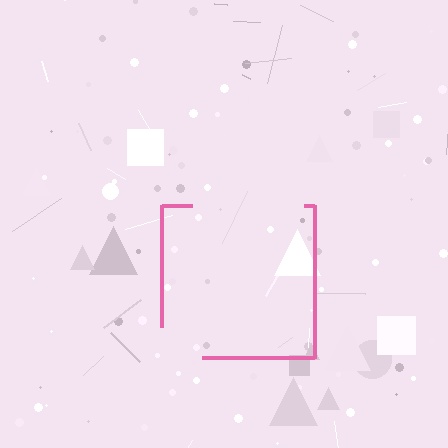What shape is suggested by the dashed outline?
The dashed outline suggests a square.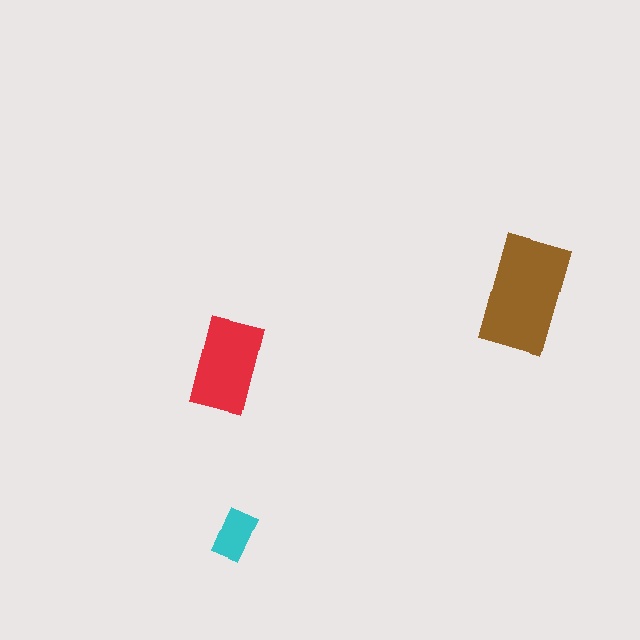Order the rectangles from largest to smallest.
the brown one, the red one, the cyan one.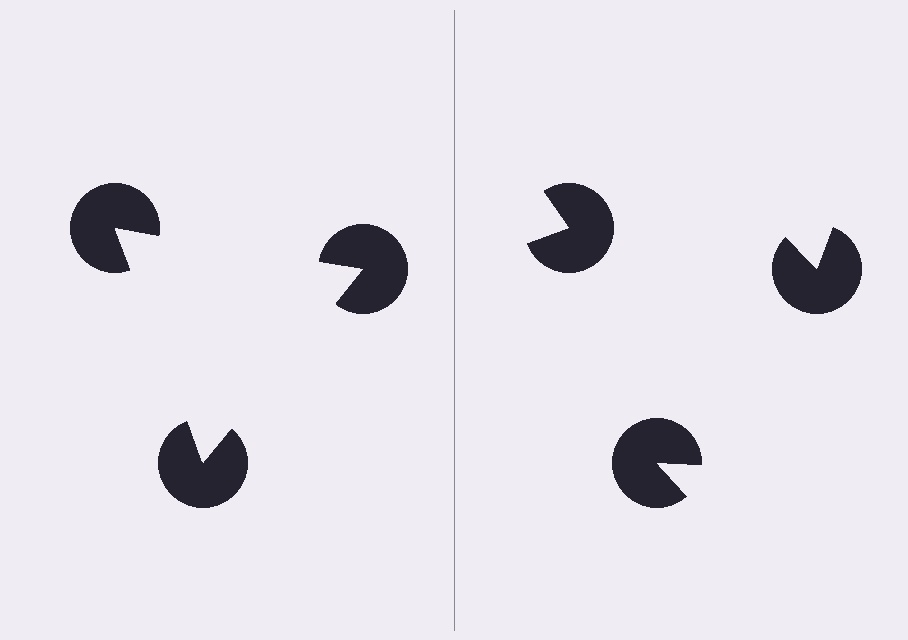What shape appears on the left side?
An illusory triangle.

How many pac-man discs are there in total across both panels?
6 — 3 on each side.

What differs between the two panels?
The pac-man discs are positioned identically on both sides; only the wedge orientations differ. On the left they align to a triangle; on the right they are misaligned.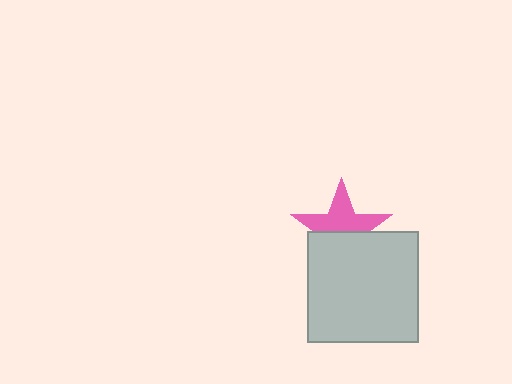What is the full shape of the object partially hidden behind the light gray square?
The partially hidden object is a pink star.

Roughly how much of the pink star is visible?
About half of it is visible (roughly 56%).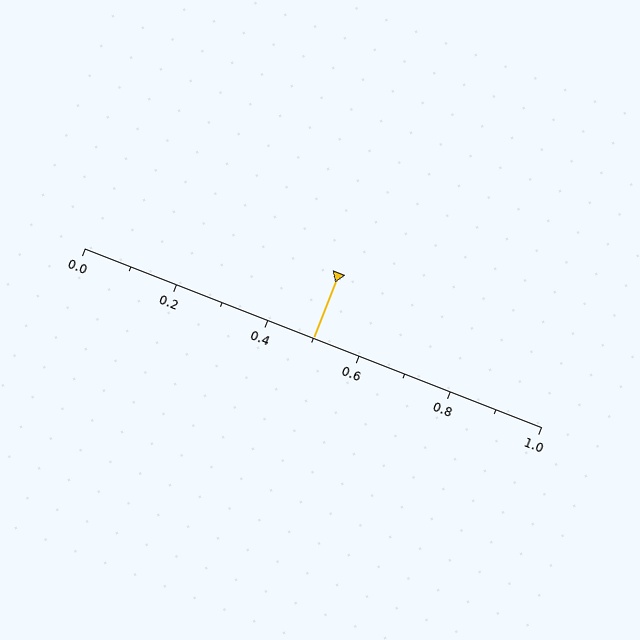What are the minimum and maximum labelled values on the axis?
The axis runs from 0.0 to 1.0.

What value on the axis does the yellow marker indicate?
The marker indicates approximately 0.5.